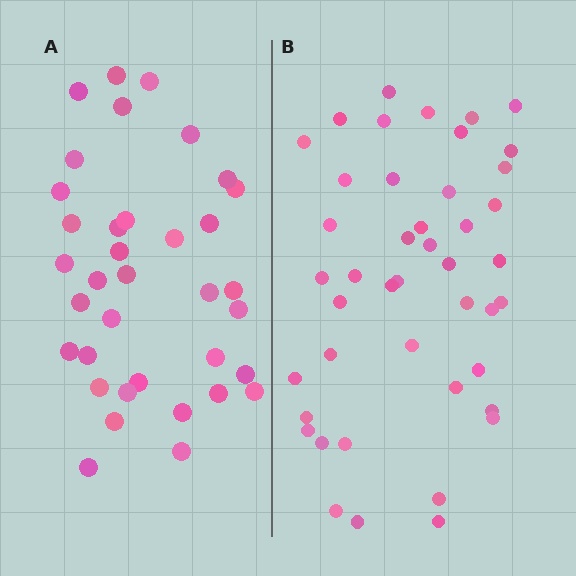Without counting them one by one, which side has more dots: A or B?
Region B (the right region) has more dots.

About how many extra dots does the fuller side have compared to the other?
Region B has roughly 8 or so more dots than region A.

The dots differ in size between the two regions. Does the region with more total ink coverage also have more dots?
No. Region A has more total ink coverage because its dots are larger, but region B actually contains more individual dots. Total area can be misleading — the number of items is what matters here.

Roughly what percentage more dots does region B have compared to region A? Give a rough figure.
About 20% more.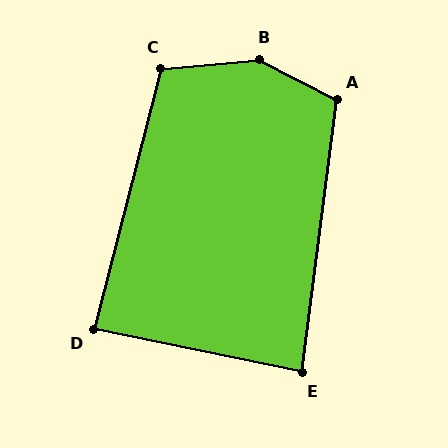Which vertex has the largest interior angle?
B, at approximately 148 degrees.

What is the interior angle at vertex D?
Approximately 87 degrees (approximately right).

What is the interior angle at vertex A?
Approximately 110 degrees (obtuse).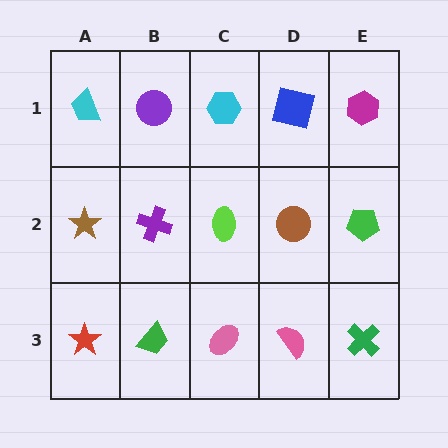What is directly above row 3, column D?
A brown circle.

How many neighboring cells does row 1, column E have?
2.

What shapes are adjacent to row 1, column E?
A green pentagon (row 2, column E), a blue square (row 1, column D).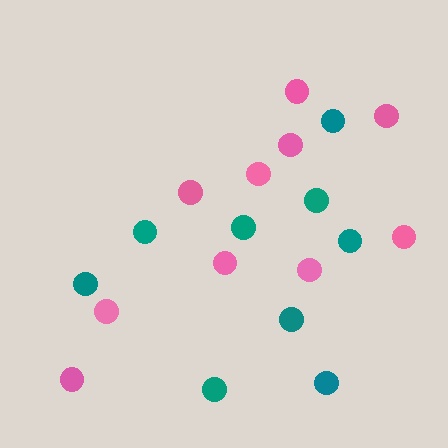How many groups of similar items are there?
There are 2 groups: one group of teal circles (9) and one group of pink circles (10).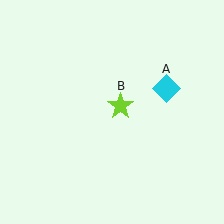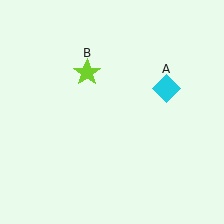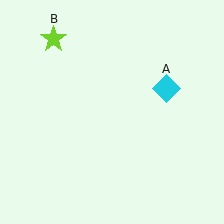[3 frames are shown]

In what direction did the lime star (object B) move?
The lime star (object B) moved up and to the left.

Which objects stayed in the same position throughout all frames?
Cyan diamond (object A) remained stationary.